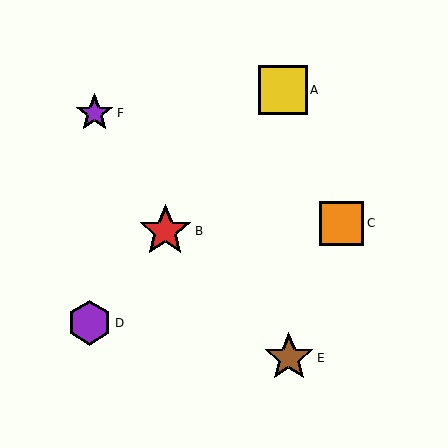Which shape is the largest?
The red star (labeled B) is the largest.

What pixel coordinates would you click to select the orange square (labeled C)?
Click at (342, 223) to select the orange square C.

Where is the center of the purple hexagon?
The center of the purple hexagon is at (89, 323).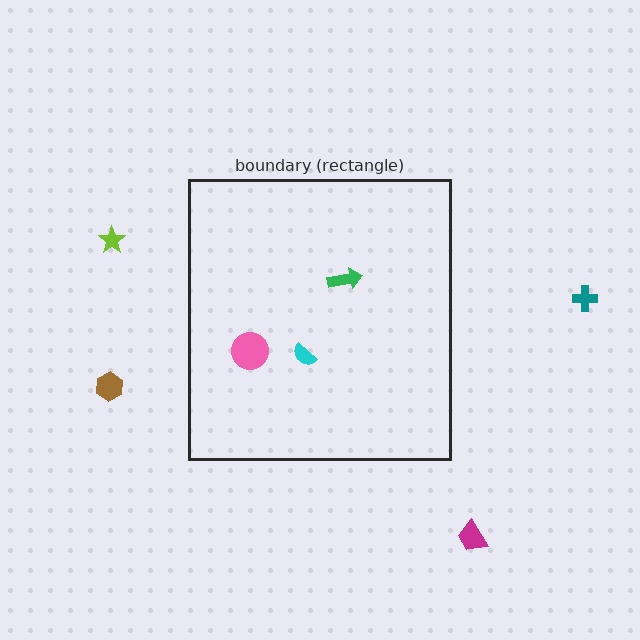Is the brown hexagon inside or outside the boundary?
Outside.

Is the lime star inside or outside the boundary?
Outside.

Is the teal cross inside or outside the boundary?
Outside.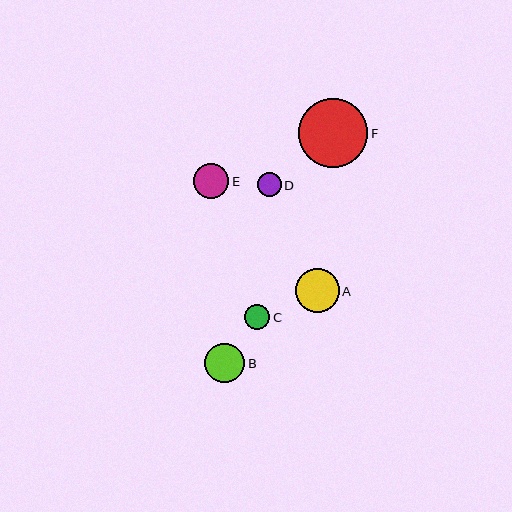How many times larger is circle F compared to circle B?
Circle F is approximately 1.7 times the size of circle B.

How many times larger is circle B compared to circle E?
Circle B is approximately 1.1 times the size of circle E.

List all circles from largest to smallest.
From largest to smallest: F, A, B, E, C, D.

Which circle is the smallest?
Circle D is the smallest with a size of approximately 24 pixels.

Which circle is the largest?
Circle F is the largest with a size of approximately 69 pixels.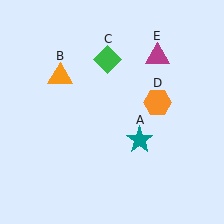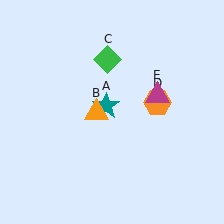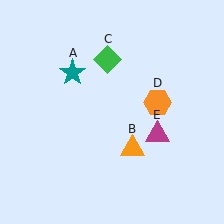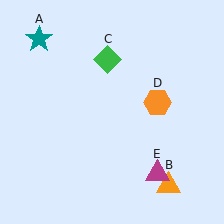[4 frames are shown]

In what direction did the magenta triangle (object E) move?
The magenta triangle (object E) moved down.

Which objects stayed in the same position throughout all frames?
Green diamond (object C) and orange hexagon (object D) remained stationary.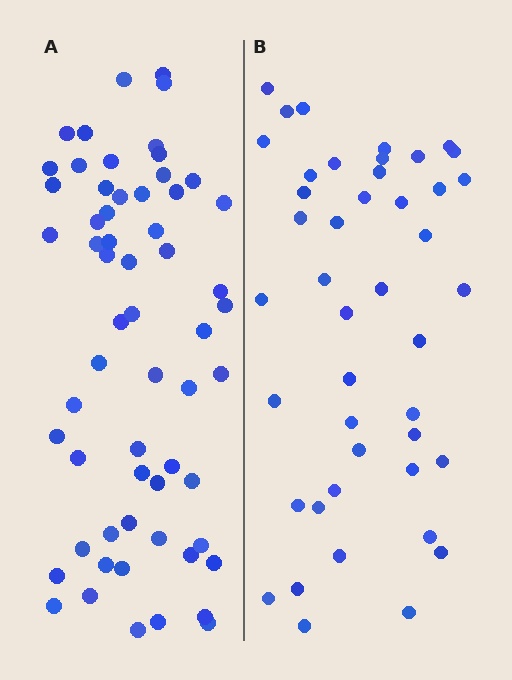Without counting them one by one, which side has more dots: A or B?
Region A (the left region) has more dots.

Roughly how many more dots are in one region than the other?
Region A has approximately 15 more dots than region B.